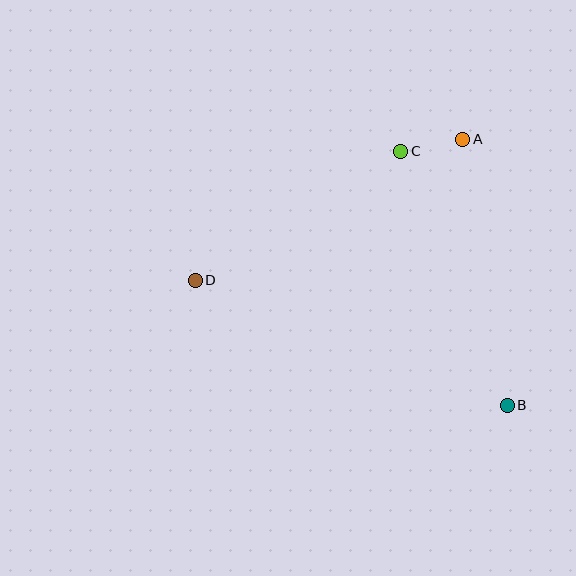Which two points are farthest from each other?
Points B and D are farthest from each other.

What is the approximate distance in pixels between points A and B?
The distance between A and B is approximately 270 pixels.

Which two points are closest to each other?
Points A and C are closest to each other.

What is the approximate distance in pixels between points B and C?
The distance between B and C is approximately 275 pixels.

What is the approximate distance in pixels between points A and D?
The distance between A and D is approximately 303 pixels.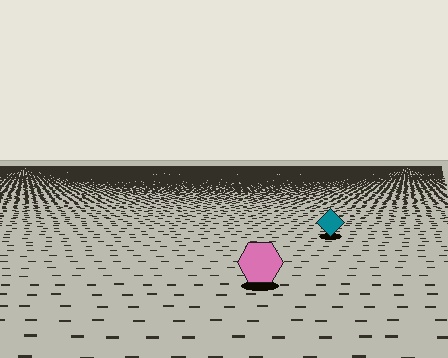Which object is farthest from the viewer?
The teal diamond is farthest from the viewer. It appears smaller and the ground texture around it is denser.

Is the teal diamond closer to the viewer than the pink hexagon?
No. The pink hexagon is closer — you can tell from the texture gradient: the ground texture is coarser near it.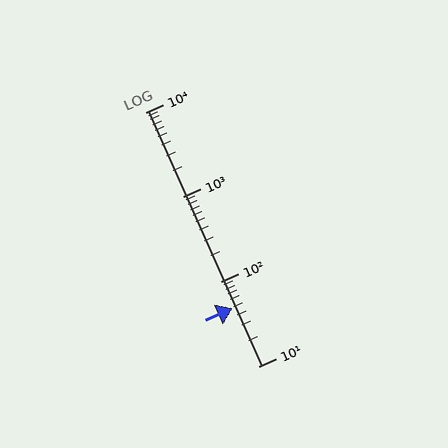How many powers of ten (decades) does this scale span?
The scale spans 3 decades, from 10 to 10000.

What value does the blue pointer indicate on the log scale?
The pointer indicates approximately 49.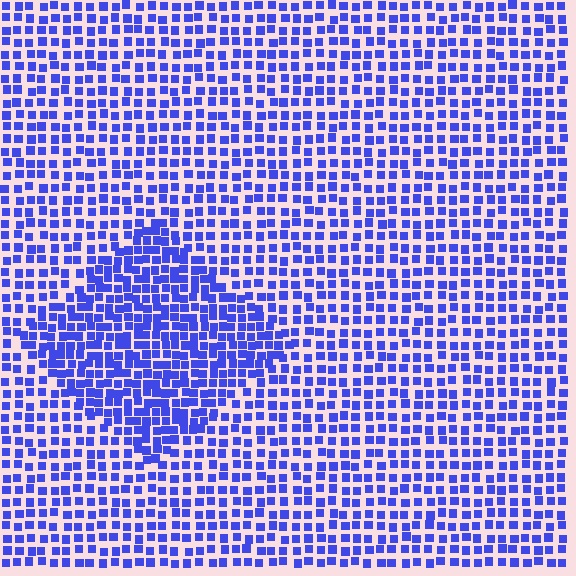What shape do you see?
I see a diamond.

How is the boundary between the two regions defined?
The boundary is defined by a change in element density (approximately 1.6x ratio). All elements are the same color, size, and shape.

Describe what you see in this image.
The image contains small blue elements arranged at two different densities. A diamond-shaped region is visible where the elements are more densely packed than the surrounding area.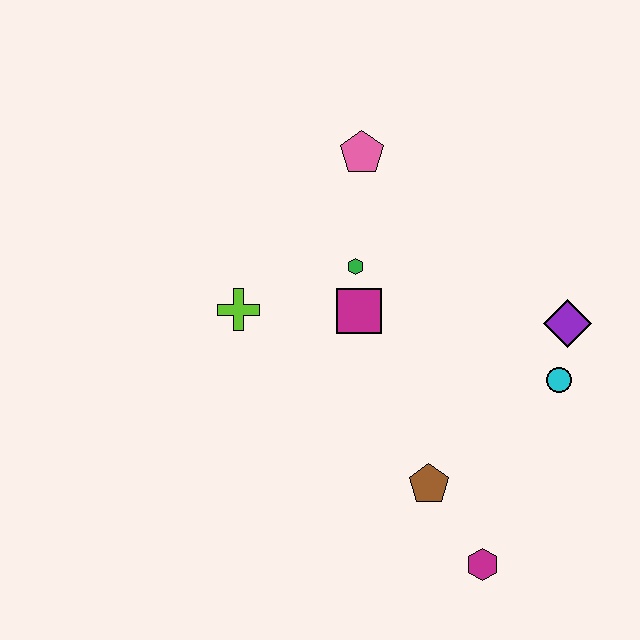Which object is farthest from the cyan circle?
The lime cross is farthest from the cyan circle.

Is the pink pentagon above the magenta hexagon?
Yes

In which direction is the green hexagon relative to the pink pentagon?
The green hexagon is below the pink pentagon.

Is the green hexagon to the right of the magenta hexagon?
No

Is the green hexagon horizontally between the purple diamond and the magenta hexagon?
No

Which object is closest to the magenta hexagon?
The brown pentagon is closest to the magenta hexagon.